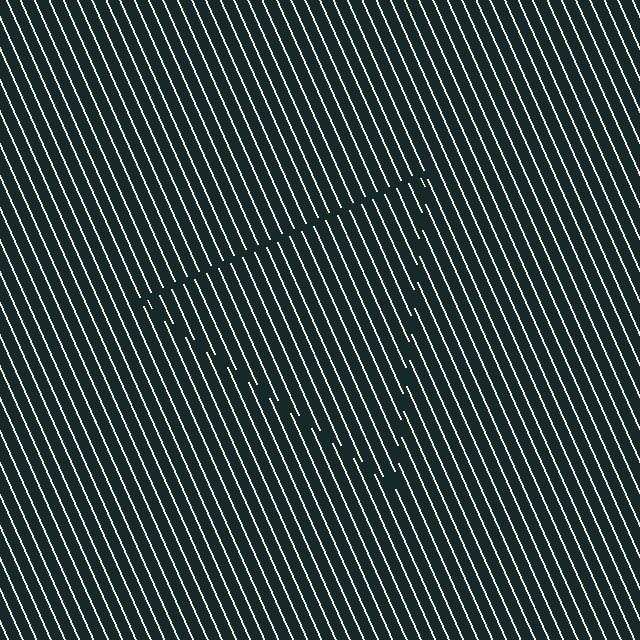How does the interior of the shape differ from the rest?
The interior of the shape contains the same grating, shifted by half a period — the contour is defined by the phase discontinuity where line-ends from the inner and outer gratings abut.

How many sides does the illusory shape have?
3 sides — the line-ends trace a triangle.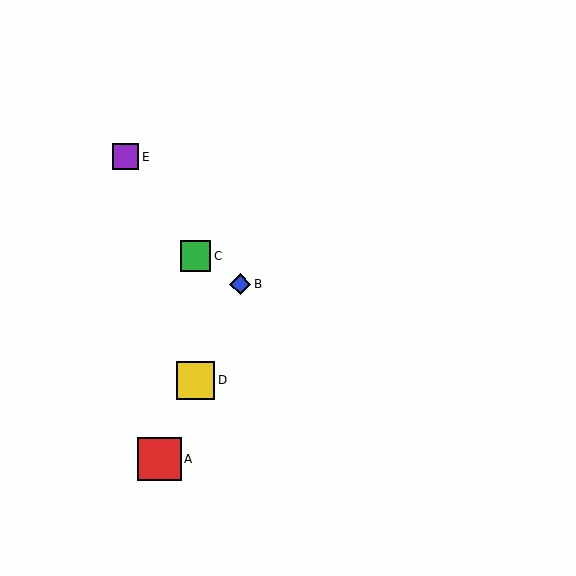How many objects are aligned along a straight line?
3 objects (A, B, D) are aligned along a straight line.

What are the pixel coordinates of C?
Object C is at (196, 256).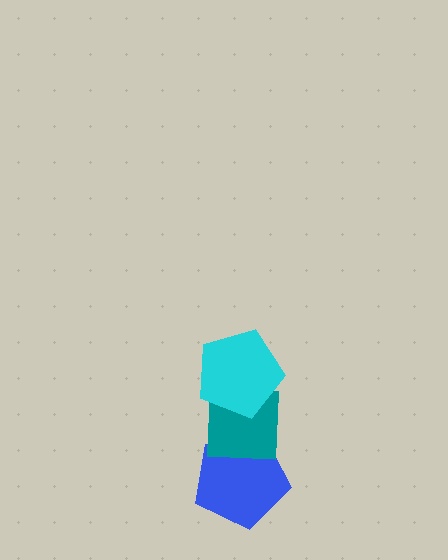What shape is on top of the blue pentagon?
The teal square is on top of the blue pentagon.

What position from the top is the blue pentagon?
The blue pentagon is 3rd from the top.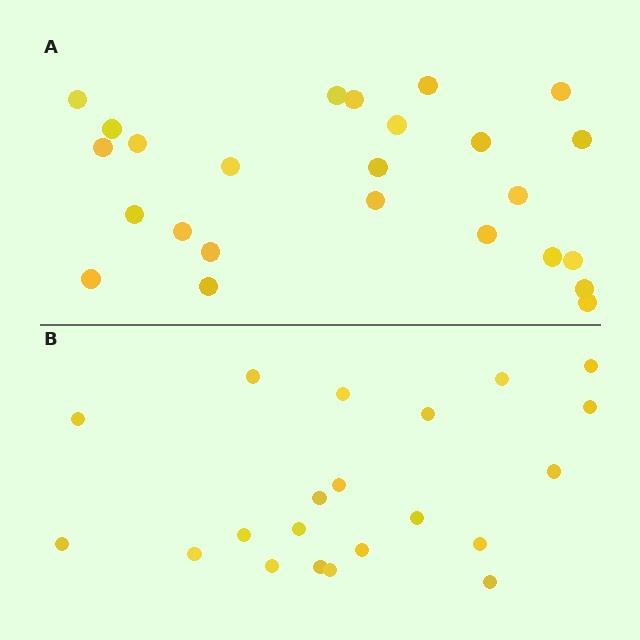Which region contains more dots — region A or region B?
Region A (the top region) has more dots.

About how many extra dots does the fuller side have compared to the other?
Region A has about 4 more dots than region B.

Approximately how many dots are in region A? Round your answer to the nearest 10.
About 20 dots. (The exact count is 25, which rounds to 20.)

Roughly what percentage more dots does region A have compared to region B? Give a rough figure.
About 20% more.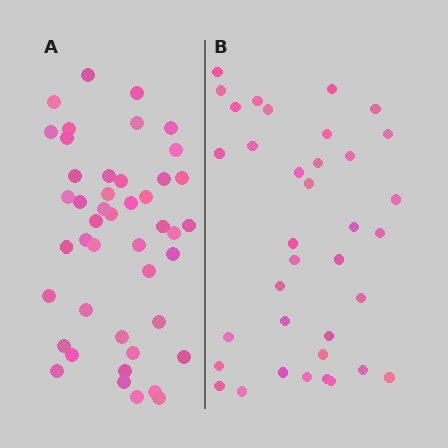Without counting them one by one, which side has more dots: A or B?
Region A (the left region) has more dots.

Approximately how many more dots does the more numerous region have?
Region A has roughly 8 or so more dots than region B.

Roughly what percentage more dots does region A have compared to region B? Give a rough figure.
About 25% more.